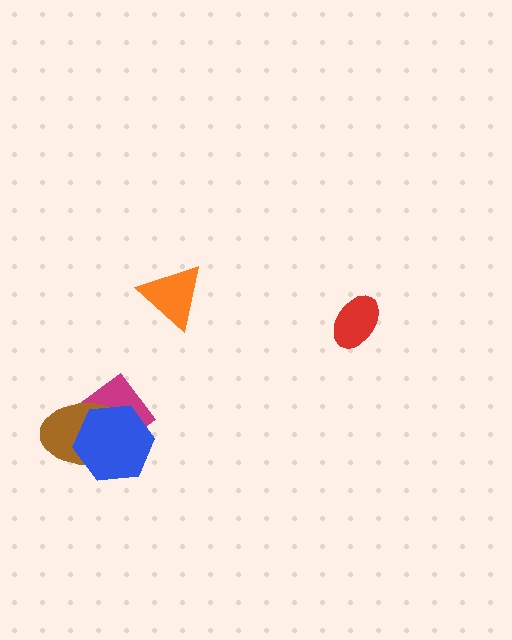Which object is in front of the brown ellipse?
The blue hexagon is in front of the brown ellipse.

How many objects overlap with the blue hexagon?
2 objects overlap with the blue hexagon.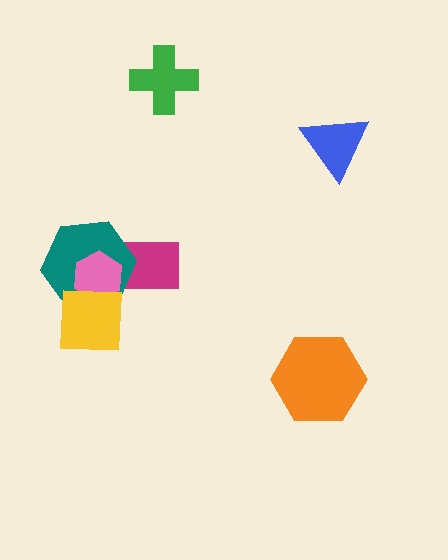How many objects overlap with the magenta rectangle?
2 objects overlap with the magenta rectangle.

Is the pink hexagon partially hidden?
Yes, it is partially covered by another shape.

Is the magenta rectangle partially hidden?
Yes, it is partially covered by another shape.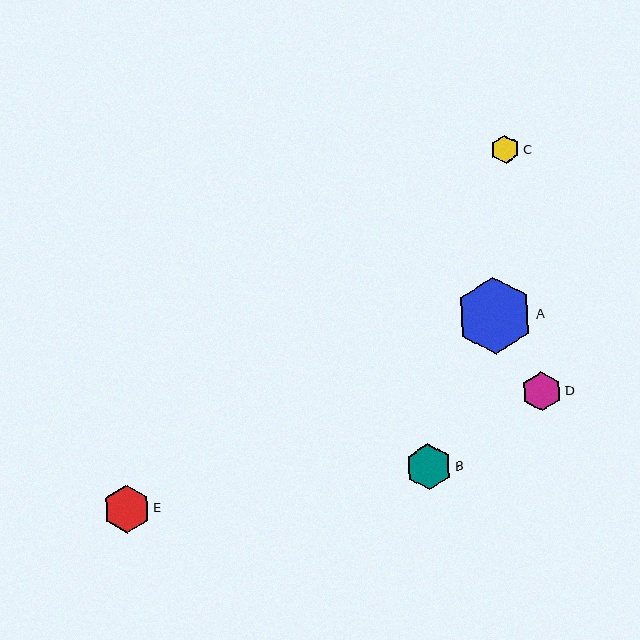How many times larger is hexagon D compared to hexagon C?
Hexagon D is approximately 1.4 times the size of hexagon C.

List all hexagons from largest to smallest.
From largest to smallest: A, E, B, D, C.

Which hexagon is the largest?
Hexagon A is the largest with a size of approximately 77 pixels.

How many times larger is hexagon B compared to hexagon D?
Hexagon B is approximately 1.2 times the size of hexagon D.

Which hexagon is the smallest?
Hexagon C is the smallest with a size of approximately 29 pixels.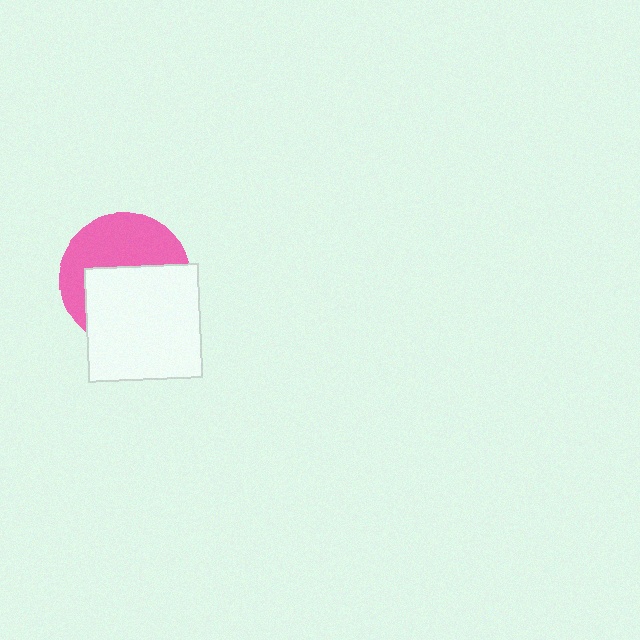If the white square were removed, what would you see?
You would see the complete pink circle.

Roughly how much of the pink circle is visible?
About half of it is visible (roughly 46%).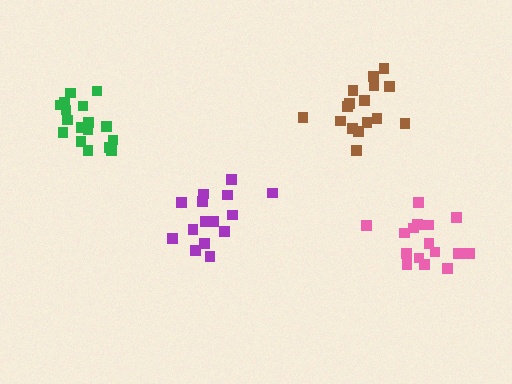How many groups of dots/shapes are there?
There are 4 groups.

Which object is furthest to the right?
The pink cluster is rightmost.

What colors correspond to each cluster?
The clusters are colored: purple, pink, brown, green.